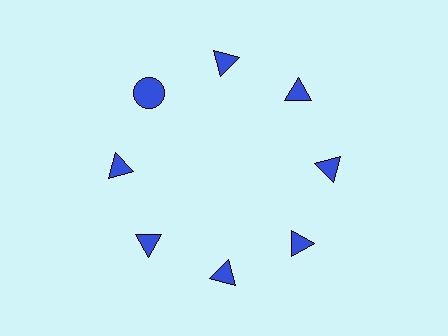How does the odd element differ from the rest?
It has a different shape: circle instead of triangle.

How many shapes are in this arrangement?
There are 8 shapes arranged in a ring pattern.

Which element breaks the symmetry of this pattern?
The blue circle at roughly the 10 o'clock position breaks the symmetry. All other shapes are blue triangles.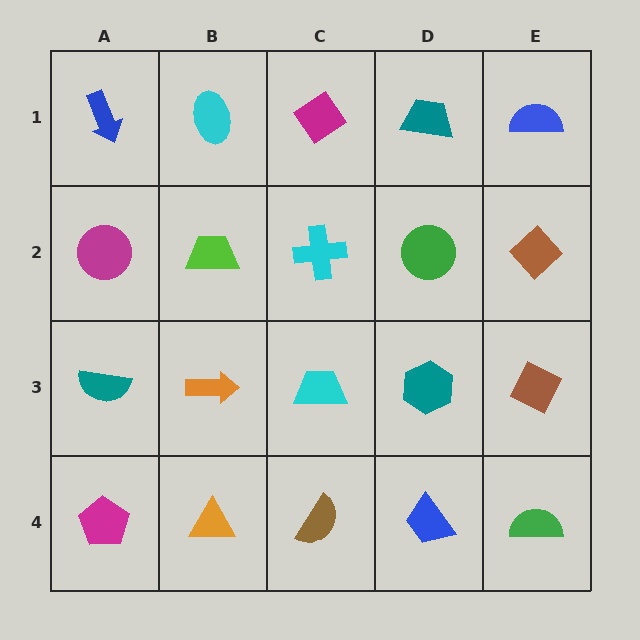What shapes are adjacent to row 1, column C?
A cyan cross (row 2, column C), a cyan ellipse (row 1, column B), a teal trapezoid (row 1, column D).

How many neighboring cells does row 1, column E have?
2.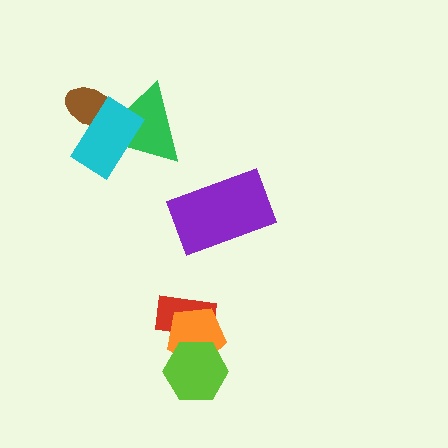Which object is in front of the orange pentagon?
The lime hexagon is in front of the orange pentagon.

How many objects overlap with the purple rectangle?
0 objects overlap with the purple rectangle.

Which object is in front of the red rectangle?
The orange pentagon is in front of the red rectangle.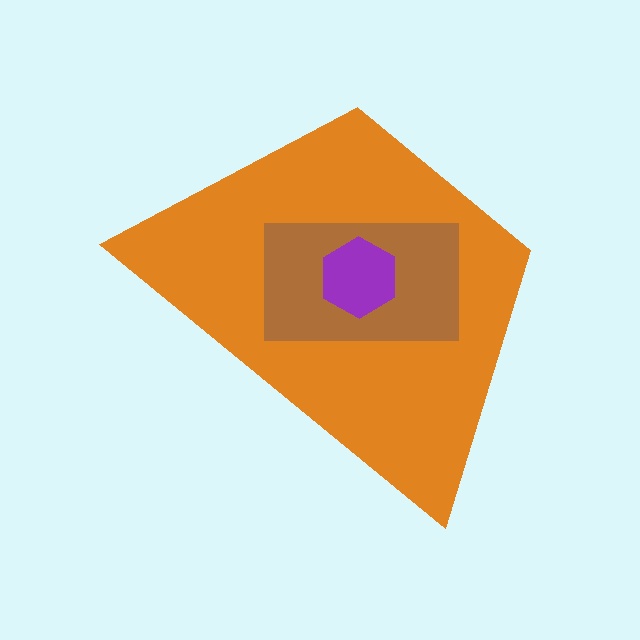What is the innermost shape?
The purple hexagon.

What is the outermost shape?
The orange trapezoid.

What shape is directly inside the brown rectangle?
The purple hexagon.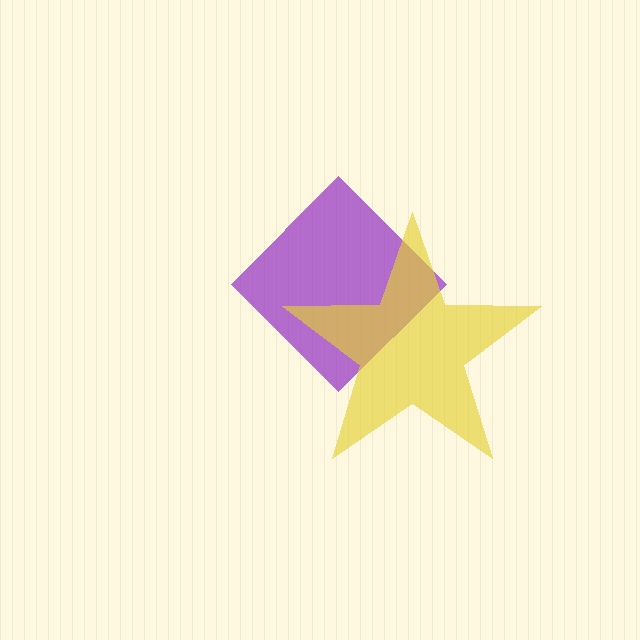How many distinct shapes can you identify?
There are 2 distinct shapes: a purple diamond, a yellow star.